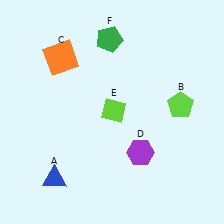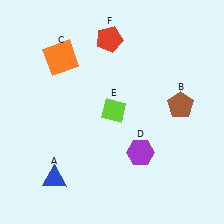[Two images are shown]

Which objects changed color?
B changed from lime to brown. F changed from green to red.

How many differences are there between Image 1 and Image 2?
There are 2 differences between the two images.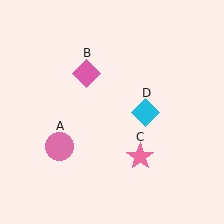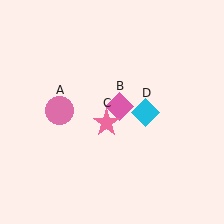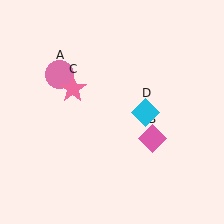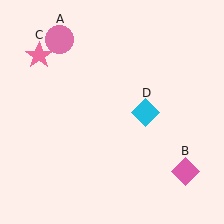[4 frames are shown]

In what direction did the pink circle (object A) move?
The pink circle (object A) moved up.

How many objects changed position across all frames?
3 objects changed position: pink circle (object A), pink diamond (object B), pink star (object C).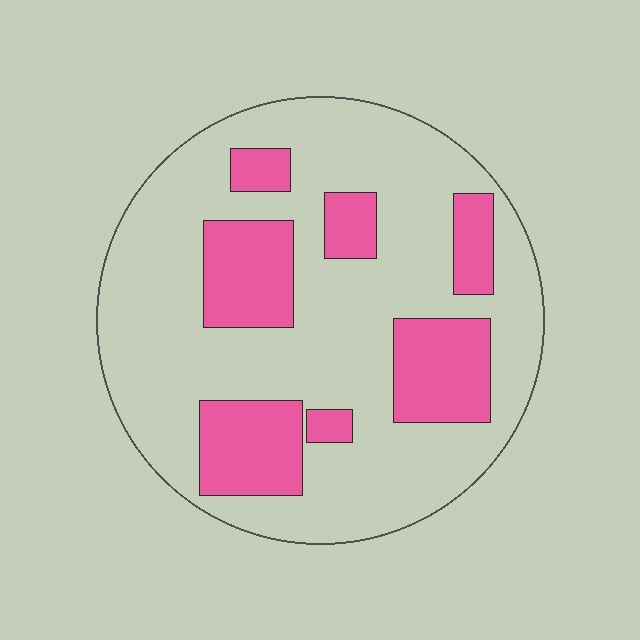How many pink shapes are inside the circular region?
7.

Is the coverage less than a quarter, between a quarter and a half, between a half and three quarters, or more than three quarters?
Between a quarter and a half.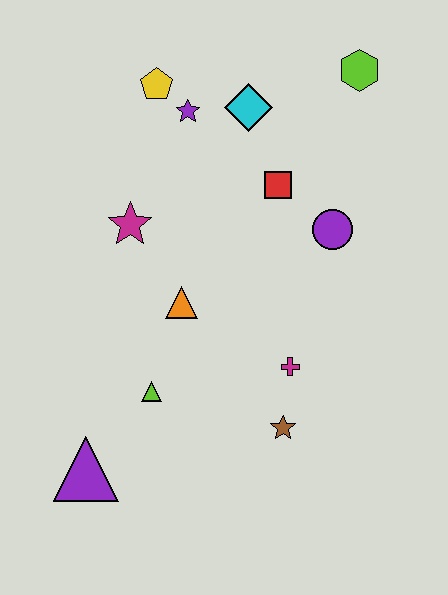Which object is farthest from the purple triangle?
The lime hexagon is farthest from the purple triangle.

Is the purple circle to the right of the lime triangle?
Yes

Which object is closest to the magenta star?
The orange triangle is closest to the magenta star.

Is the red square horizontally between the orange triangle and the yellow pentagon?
No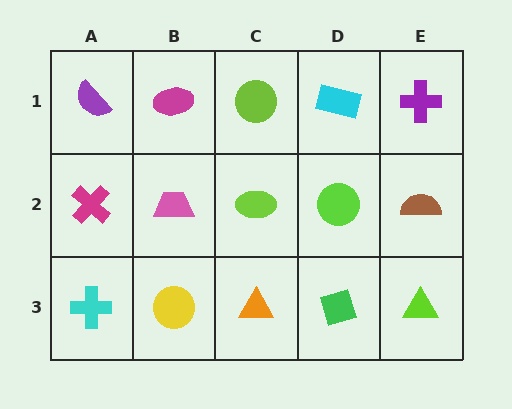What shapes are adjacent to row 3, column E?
A brown semicircle (row 2, column E), a green diamond (row 3, column D).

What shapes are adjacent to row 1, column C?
A lime ellipse (row 2, column C), a magenta ellipse (row 1, column B), a cyan rectangle (row 1, column D).